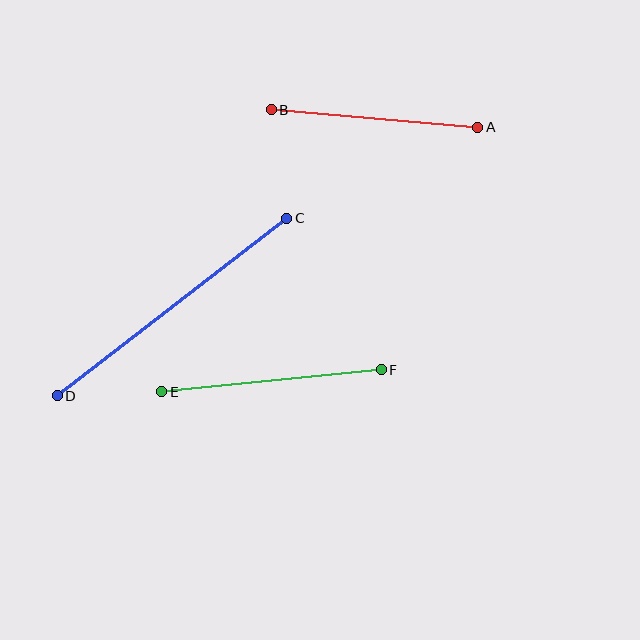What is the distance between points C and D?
The distance is approximately 290 pixels.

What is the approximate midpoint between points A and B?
The midpoint is at approximately (374, 118) pixels.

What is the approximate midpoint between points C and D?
The midpoint is at approximately (172, 307) pixels.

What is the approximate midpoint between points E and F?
The midpoint is at approximately (272, 381) pixels.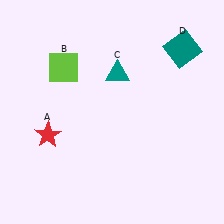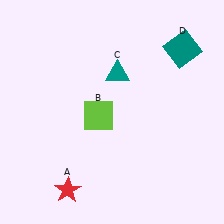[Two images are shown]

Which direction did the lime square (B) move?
The lime square (B) moved down.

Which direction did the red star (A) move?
The red star (A) moved down.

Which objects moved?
The objects that moved are: the red star (A), the lime square (B).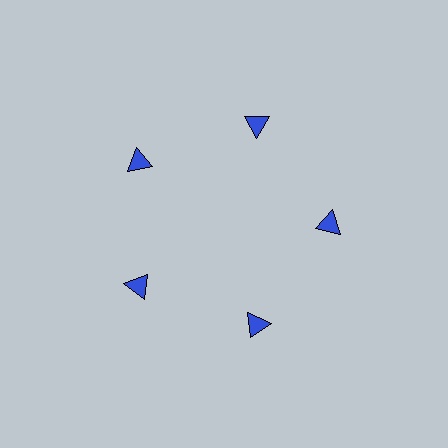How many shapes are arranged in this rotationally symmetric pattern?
There are 5 shapes, arranged in 5 groups of 1.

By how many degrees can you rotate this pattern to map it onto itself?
The pattern maps onto itself every 72 degrees of rotation.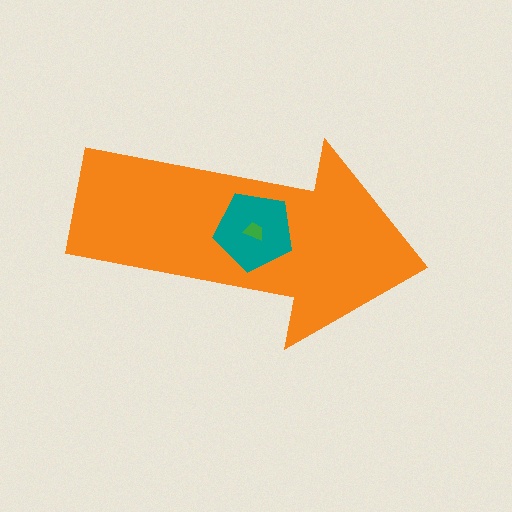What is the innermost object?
The green trapezoid.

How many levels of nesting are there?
3.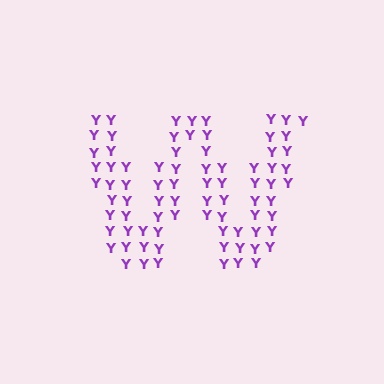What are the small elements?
The small elements are letter Y's.